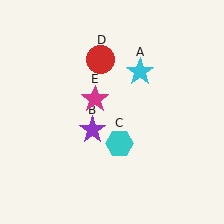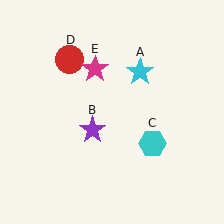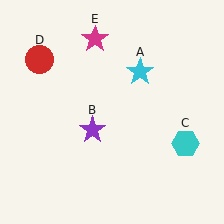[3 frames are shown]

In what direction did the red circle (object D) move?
The red circle (object D) moved left.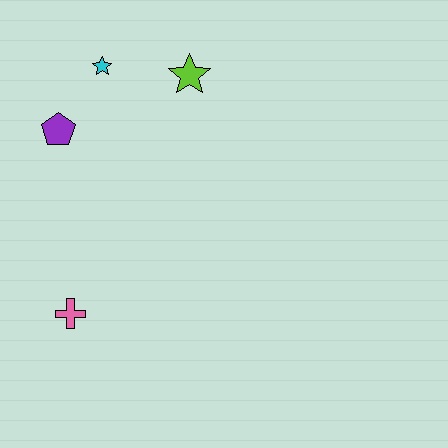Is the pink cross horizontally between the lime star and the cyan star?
No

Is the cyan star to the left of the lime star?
Yes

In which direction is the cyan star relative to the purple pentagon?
The cyan star is above the purple pentagon.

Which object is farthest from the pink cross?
The lime star is farthest from the pink cross.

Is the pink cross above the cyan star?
No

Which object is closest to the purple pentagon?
The cyan star is closest to the purple pentagon.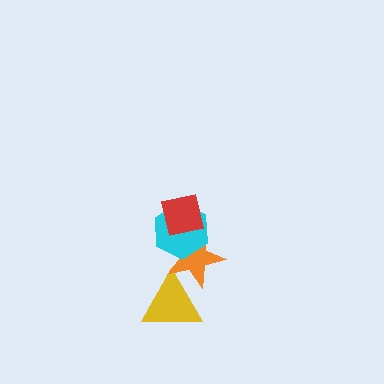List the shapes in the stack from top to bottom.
From top to bottom: the red square, the cyan hexagon, the orange star, the yellow triangle.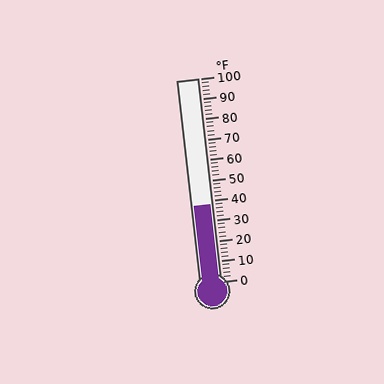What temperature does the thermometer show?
The thermometer shows approximately 38°F.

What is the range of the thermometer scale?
The thermometer scale ranges from 0°F to 100°F.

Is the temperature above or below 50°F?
The temperature is below 50°F.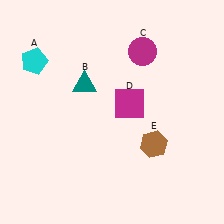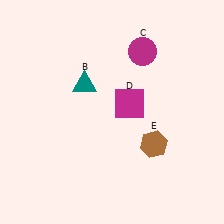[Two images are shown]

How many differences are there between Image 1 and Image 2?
There is 1 difference between the two images.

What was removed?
The cyan pentagon (A) was removed in Image 2.